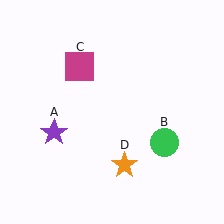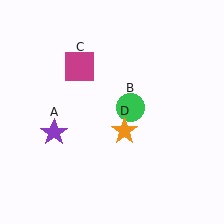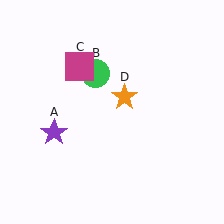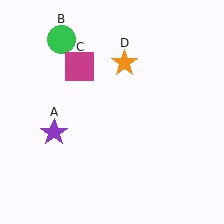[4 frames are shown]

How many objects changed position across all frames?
2 objects changed position: green circle (object B), orange star (object D).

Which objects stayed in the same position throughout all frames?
Purple star (object A) and magenta square (object C) remained stationary.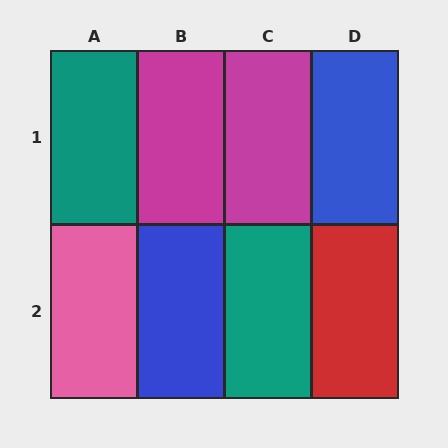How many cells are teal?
2 cells are teal.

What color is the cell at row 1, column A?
Teal.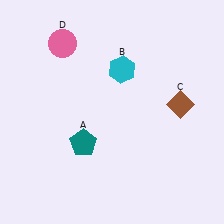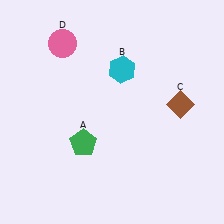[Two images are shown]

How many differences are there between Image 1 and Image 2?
There is 1 difference between the two images.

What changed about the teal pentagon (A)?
In Image 1, A is teal. In Image 2, it changed to green.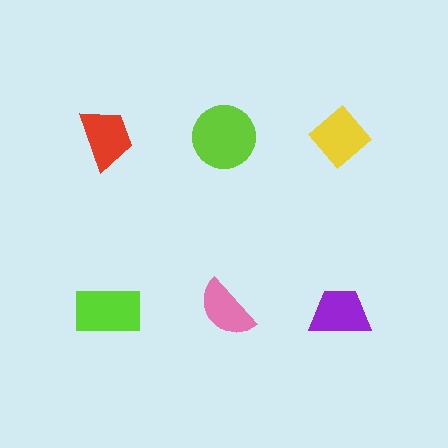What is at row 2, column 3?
A purple trapezoid.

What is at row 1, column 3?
A yellow diamond.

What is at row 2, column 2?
A pink semicircle.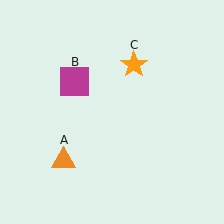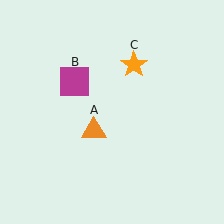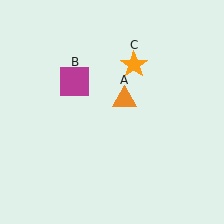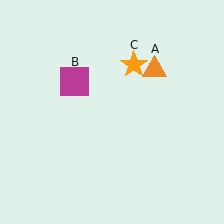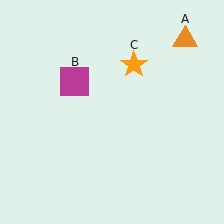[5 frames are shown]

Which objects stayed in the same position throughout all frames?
Magenta square (object B) and orange star (object C) remained stationary.